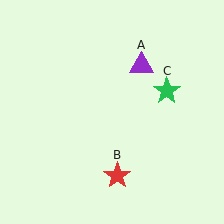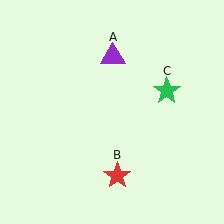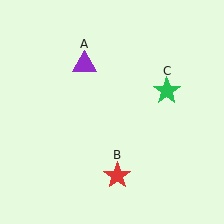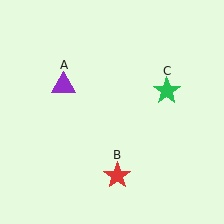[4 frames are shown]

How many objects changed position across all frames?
1 object changed position: purple triangle (object A).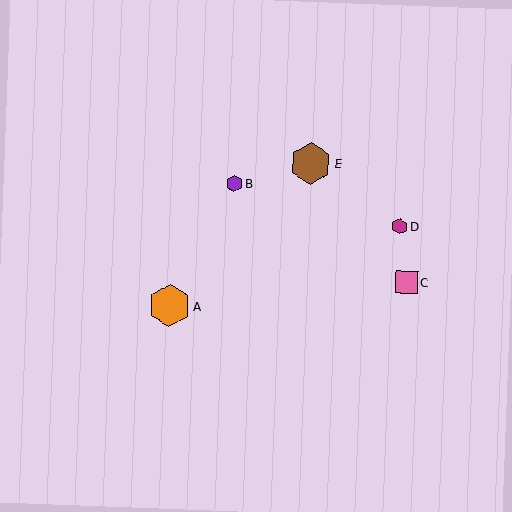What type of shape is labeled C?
Shape C is a pink square.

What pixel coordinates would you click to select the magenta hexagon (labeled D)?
Click at (400, 226) to select the magenta hexagon D.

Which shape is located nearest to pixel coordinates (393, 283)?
The pink square (labeled C) at (406, 283) is nearest to that location.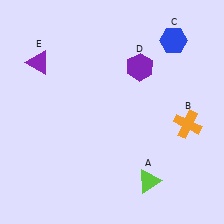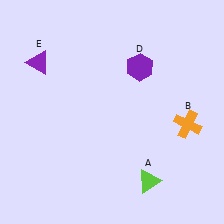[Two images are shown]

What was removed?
The blue hexagon (C) was removed in Image 2.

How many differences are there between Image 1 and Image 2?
There is 1 difference between the two images.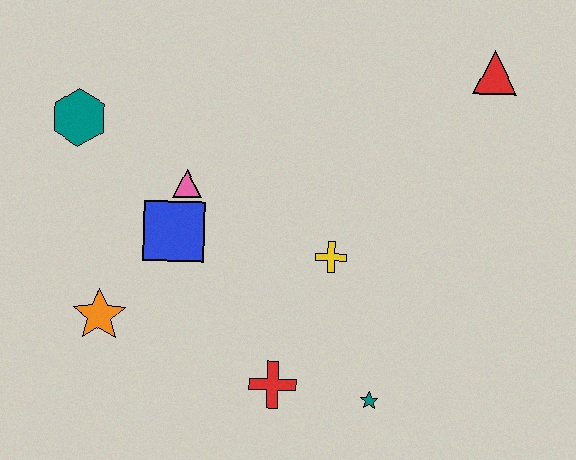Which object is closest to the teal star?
The red cross is closest to the teal star.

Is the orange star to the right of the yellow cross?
No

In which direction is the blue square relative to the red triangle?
The blue square is to the left of the red triangle.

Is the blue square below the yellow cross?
No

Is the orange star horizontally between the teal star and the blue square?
No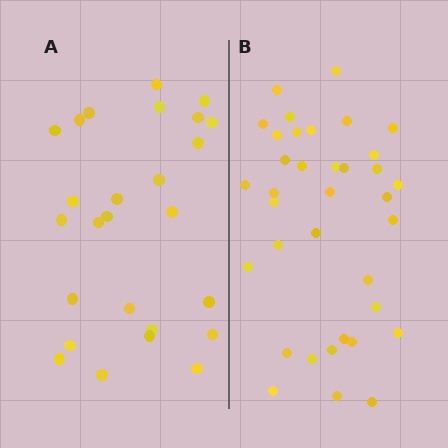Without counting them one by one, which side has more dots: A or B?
Region B (the right region) has more dots.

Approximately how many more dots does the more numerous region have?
Region B has roughly 10 or so more dots than region A.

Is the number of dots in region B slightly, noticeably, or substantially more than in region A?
Region B has noticeably more, but not dramatically so. The ratio is roughly 1.4 to 1.